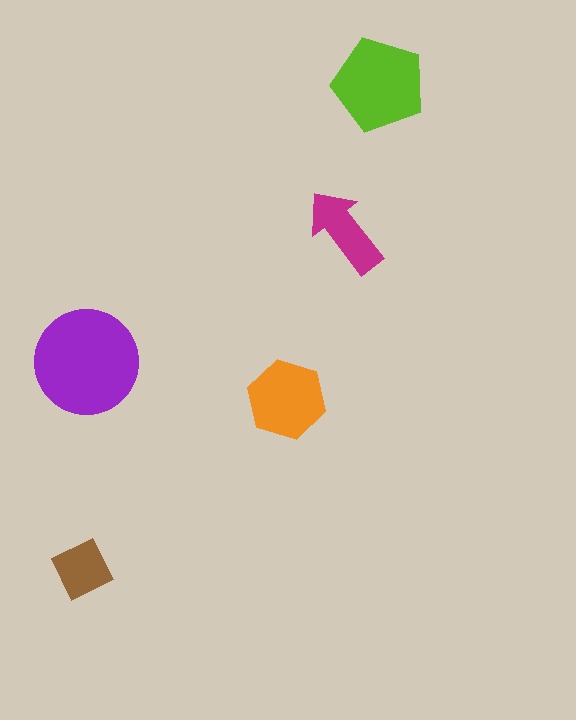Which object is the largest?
The purple circle.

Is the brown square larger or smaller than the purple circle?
Smaller.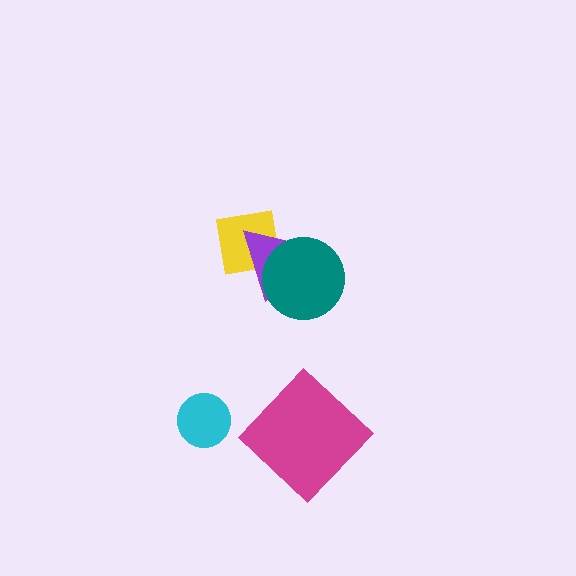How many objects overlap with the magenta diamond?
0 objects overlap with the magenta diamond.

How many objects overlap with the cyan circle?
0 objects overlap with the cyan circle.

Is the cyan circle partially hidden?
No, no other shape covers it.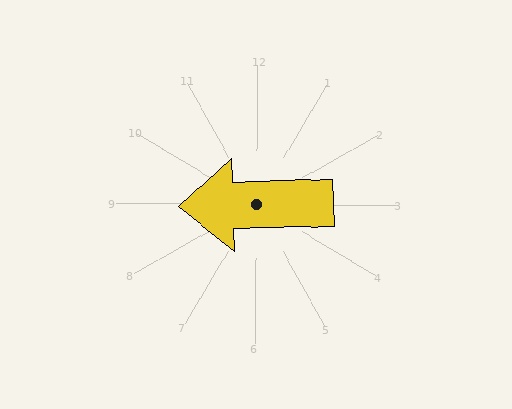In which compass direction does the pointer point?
West.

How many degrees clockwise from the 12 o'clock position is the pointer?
Approximately 268 degrees.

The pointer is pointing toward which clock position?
Roughly 9 o'clock.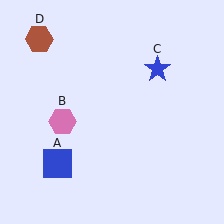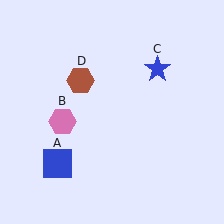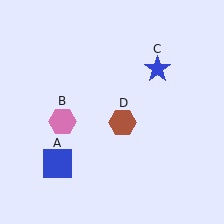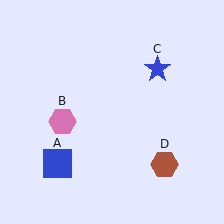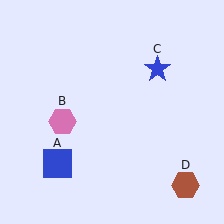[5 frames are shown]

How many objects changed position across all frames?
1 object changed position: brown hexagon (object D).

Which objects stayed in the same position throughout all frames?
Blue square (object A) and pink hexagon (object B) and blue star (object C) remained stationary.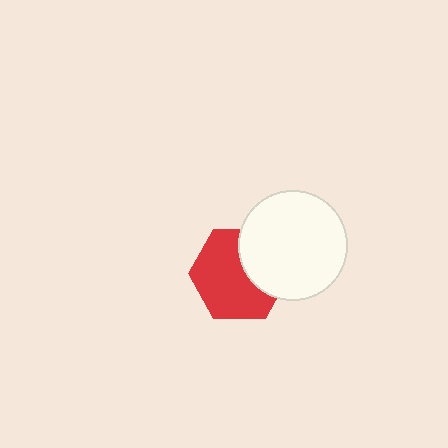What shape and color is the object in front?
The object in front is a white circle.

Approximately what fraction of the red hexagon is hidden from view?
Roughly 34% of the red hexagon is hidden behind the white circle.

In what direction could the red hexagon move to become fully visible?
The red hexagon could move left. That would shift it out from behind the white circle entirely.